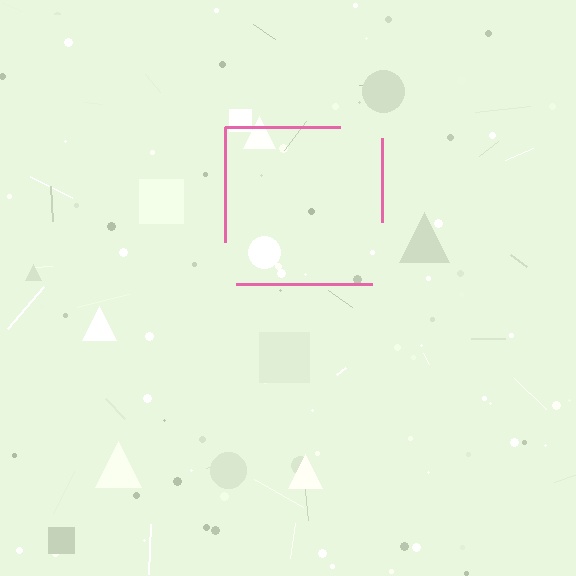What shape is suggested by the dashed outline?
The dashed outline suggests a square.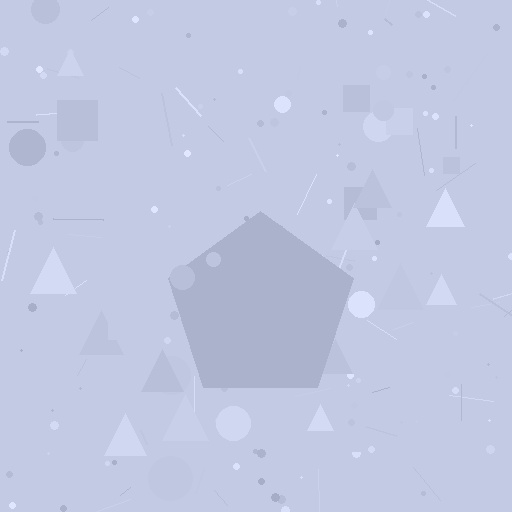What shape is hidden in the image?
A pentagon is hidden in the image.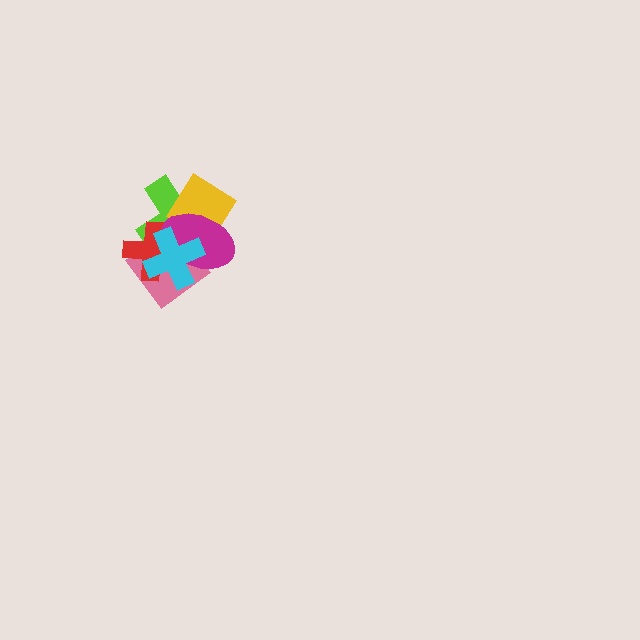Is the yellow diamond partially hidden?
Yes, it is partially covered by another shape.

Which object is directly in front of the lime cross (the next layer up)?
The yellow diamond is directly in front of the lime cross.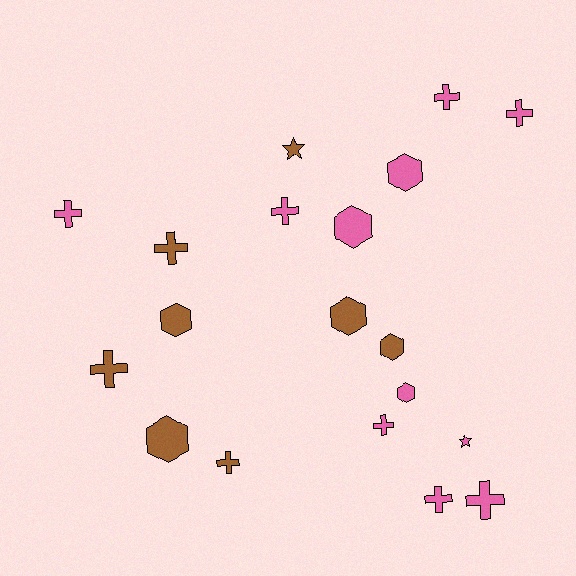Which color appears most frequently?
Pink, with 11 objects.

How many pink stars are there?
There is 1 pink star.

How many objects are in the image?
There are 19 objects.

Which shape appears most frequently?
Cross, with 10 objects.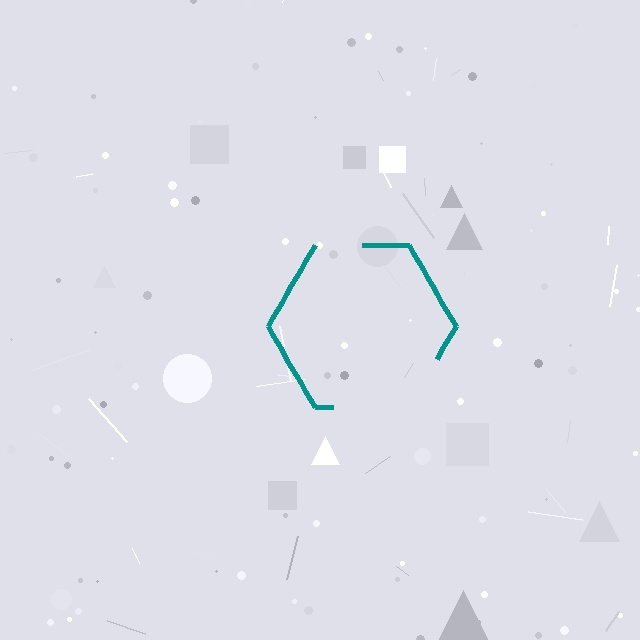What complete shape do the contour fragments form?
The contour fragments form a hexagon.